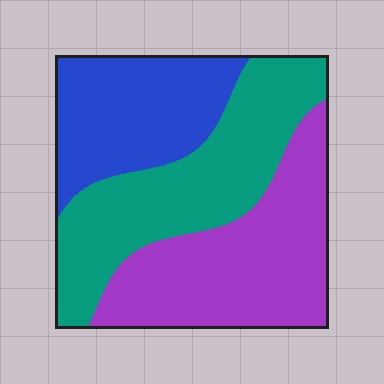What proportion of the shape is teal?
Teal takes up about three eighths (3/8) of the shape.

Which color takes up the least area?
Blue, at roughly 25%.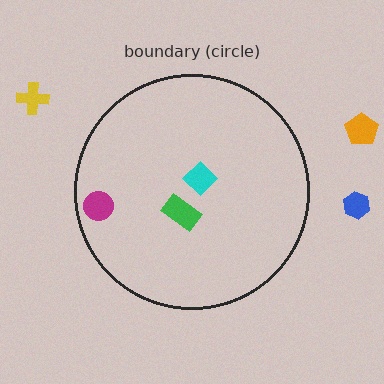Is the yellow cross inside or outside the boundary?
Outside.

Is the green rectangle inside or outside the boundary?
Inside.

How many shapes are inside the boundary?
3 inside, 3 outside.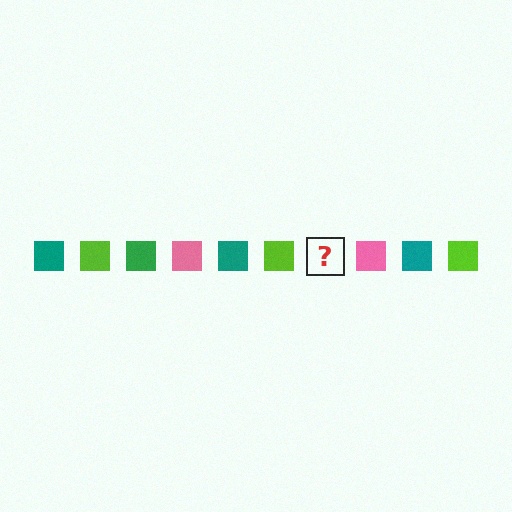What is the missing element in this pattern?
The missing element is a green square.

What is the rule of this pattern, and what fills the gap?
The rule is that the pattern cycles through teal, lime, green, pink squares. The gap should be filled with a green square.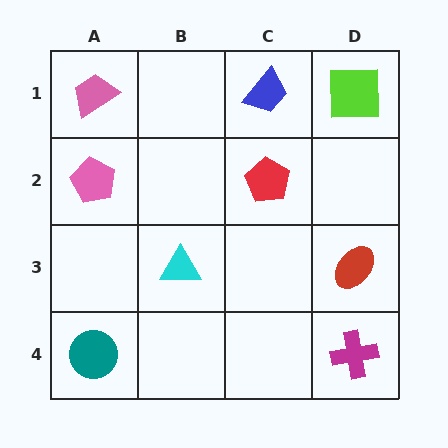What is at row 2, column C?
A red pentagon.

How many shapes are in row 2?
2 shapes.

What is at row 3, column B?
A cyan triangle.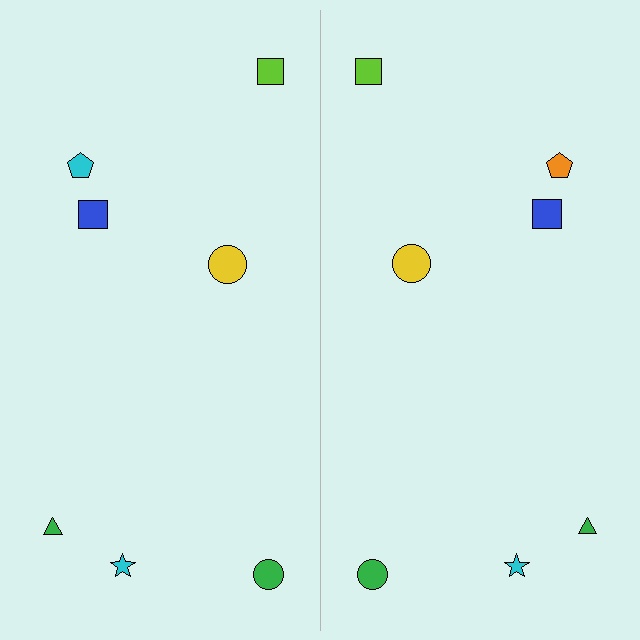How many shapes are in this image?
There are 14 shapes in this image.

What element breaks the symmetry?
The orange pentagon on the right side breaks the symmetry — its mirror counterpart is cyan.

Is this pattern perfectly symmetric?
No, the pattern is not perfectly symmetric. The orange pentagon on the right side breaks the symmetry — its mirror counterpart is cyan.